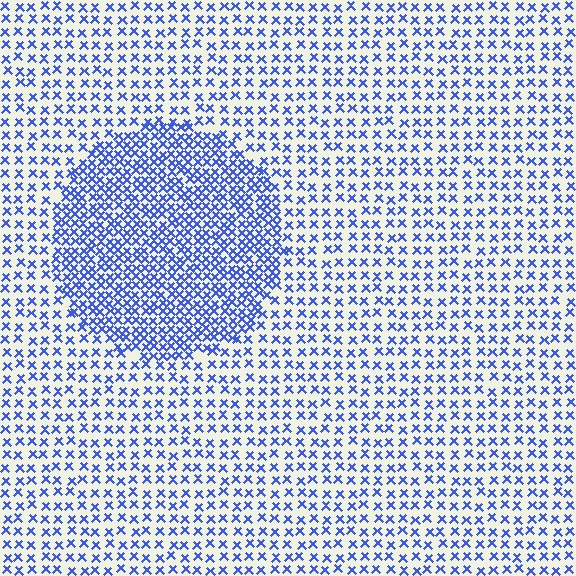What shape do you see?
I see a circle.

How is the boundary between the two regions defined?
The boundary is defined by a change in element density (approximately 2.1x ratio). All elements are the same color, size, and shape.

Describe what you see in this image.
The image contains small blue elements arranged at two different densities. A circle-shaped region is visible where the elements are more densely packed than the surrounding area.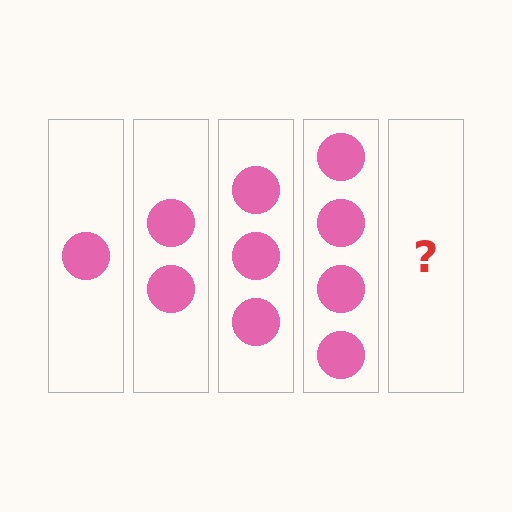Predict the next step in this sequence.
The next step is 5 circles.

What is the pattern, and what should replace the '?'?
The pattern is that each step adds one more circle. The '?' should be 5 circles.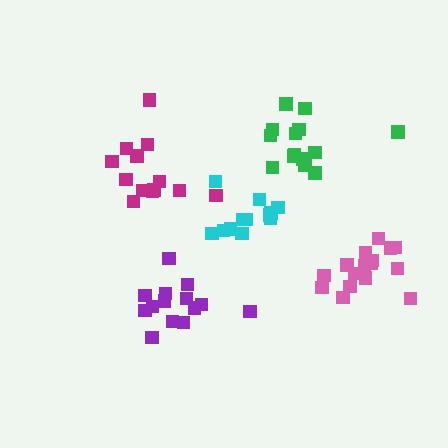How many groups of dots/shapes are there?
There are 5 groups.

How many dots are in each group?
Group 1: 14 dots, Group 2: 16 dots, Group 3: 12 dots, Group 4: 14 dots, Group 5: 14 dots (70 total).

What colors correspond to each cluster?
The clusters are colored: purple, pink, cyan, magenta, green.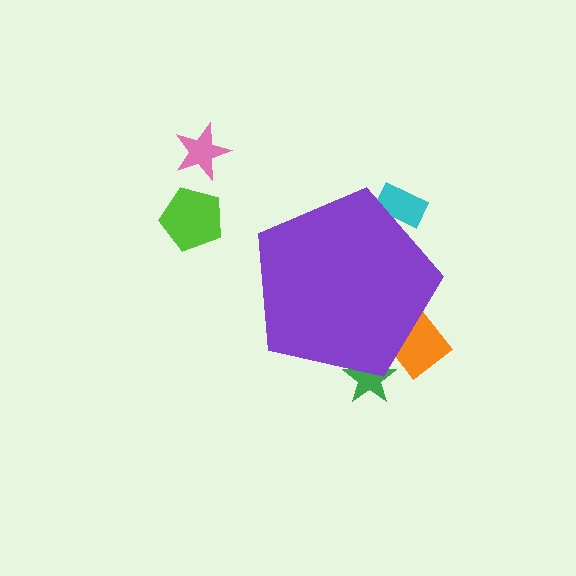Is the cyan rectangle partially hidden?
Yes, the cyan rectangle is partially hidden behind the purple pentagon.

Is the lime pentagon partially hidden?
No, the lime pentagon is fully visible.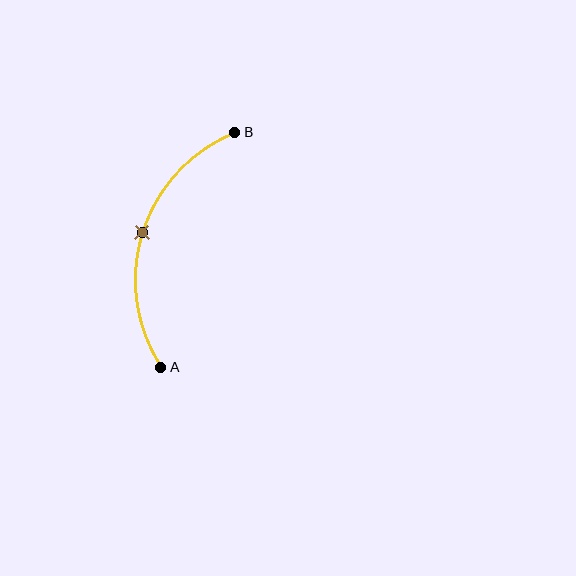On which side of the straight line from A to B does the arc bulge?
The arc bulges to the left of the straight line connecting A and B.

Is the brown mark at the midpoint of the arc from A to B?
Yes. The brown mark lies on the arc at equal arc-length from both A and B — it is the arc midpoint.